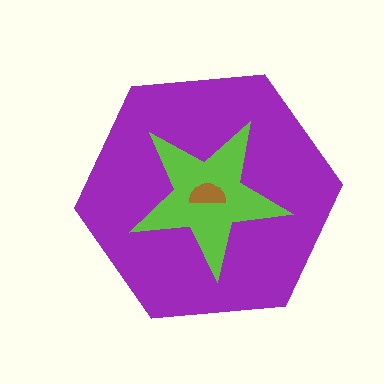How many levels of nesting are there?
3.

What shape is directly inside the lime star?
The brown semicircle.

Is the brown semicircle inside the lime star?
Yes.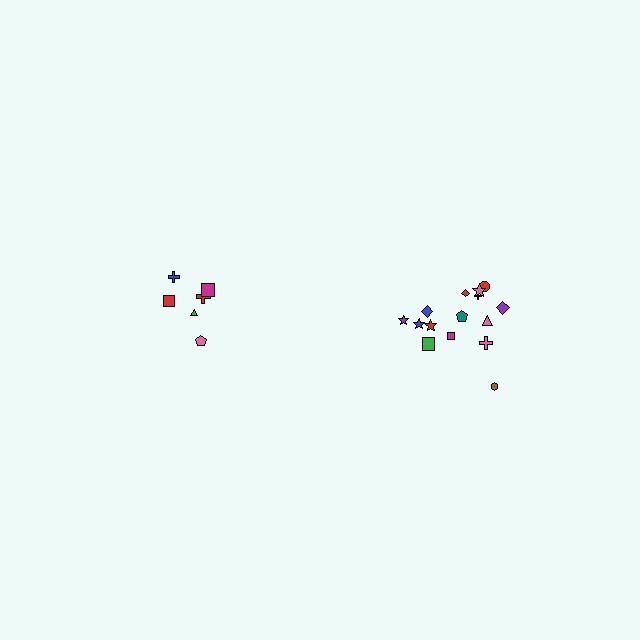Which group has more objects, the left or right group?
The right group.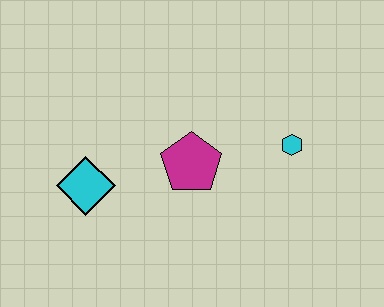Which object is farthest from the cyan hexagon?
The cyan diamond is farthest from the cyan hexagon.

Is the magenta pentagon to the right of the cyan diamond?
Yes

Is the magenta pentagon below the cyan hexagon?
Yes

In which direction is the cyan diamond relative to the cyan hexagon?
The cyan diamond is to the left of the cyan hexagon.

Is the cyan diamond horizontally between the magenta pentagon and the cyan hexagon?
No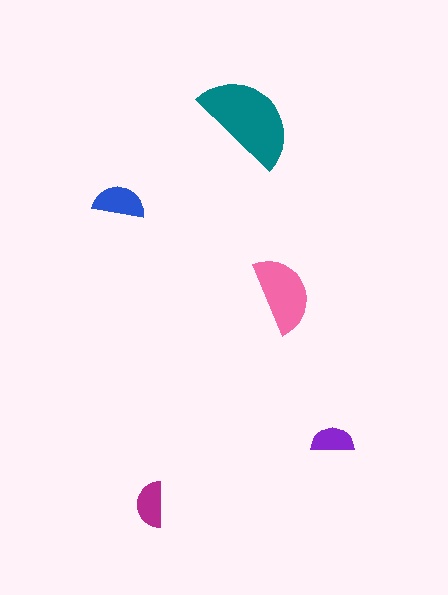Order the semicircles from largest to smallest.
the teal one, the pink one, the blue one, the magenta one, the purple one.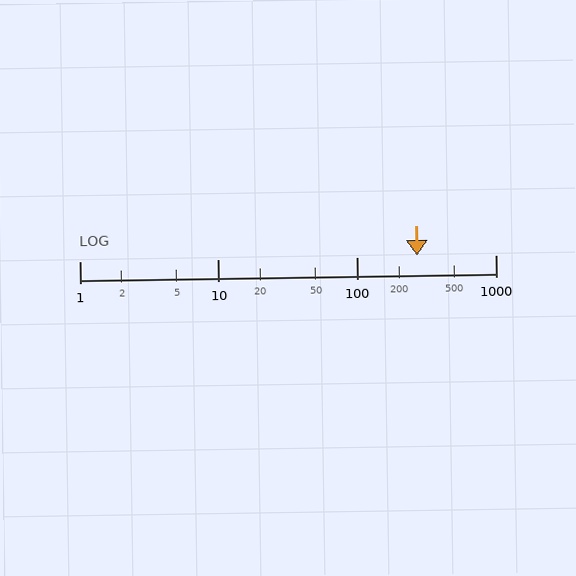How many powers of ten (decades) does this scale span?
The scale spans 3 decades, from 1 to 1000.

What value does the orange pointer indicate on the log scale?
The pointer indicates approximately 270.